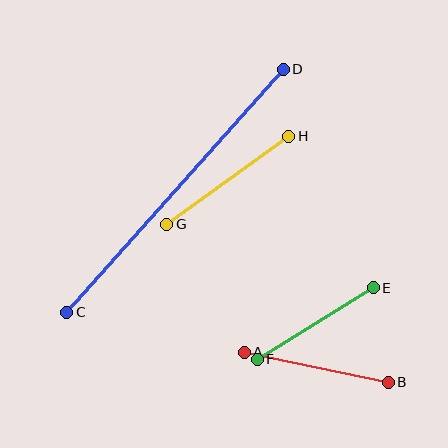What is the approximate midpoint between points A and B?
The midpoint is at approximately (316, 367) pixels.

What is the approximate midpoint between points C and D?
The midpoint is at approximately (175, 191) pixels.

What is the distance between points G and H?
The distance is approximately 150 pixels.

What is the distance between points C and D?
The distance is approximately 325 pixels.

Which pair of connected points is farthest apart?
Points C and D are farthest apart.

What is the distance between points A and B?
The distance is approximately 147 pixels.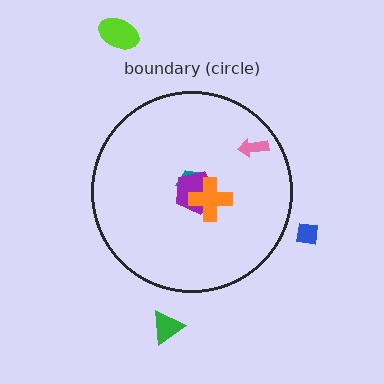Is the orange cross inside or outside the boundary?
Inside.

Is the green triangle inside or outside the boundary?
Outside.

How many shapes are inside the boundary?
4 inside, 3 outside.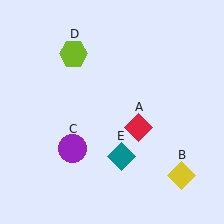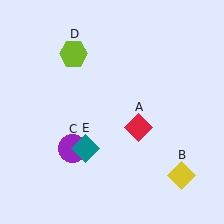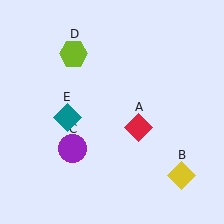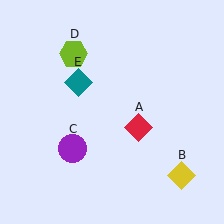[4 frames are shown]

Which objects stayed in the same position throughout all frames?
Red diamond (object A) and yellow diamond (object B) and purple circle (object C) and lime hexagon (object D) remained stationary.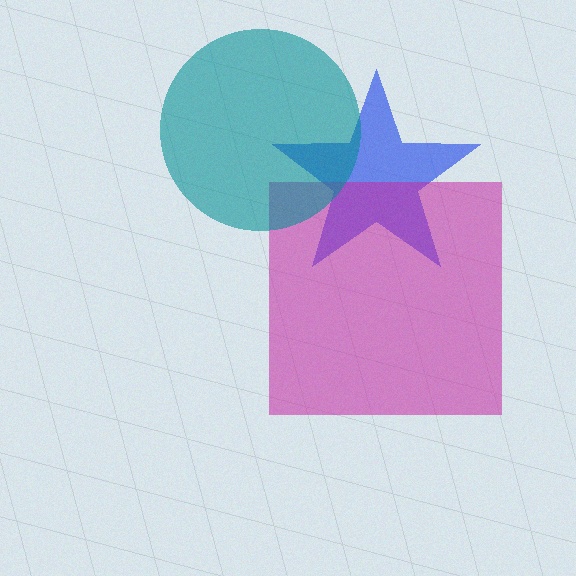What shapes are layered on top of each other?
The layered shapes are: a blue star, a magenta square, a teal circle.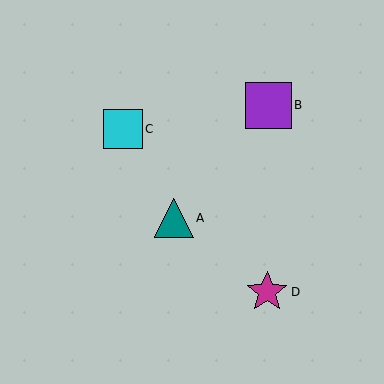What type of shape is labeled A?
Shape A is a teal triangle.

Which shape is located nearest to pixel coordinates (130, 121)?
The cyan square (labeled C) at (123, 129) is nearest to that location.